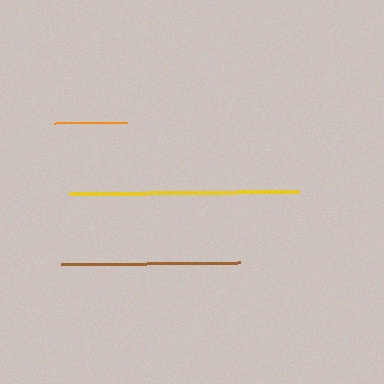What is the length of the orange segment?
The orange segment is approximately 73 pixels long.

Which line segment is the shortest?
The orange line is the shortest at approximately 73 pixels.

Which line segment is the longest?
The yellow line is the longest at approximately 230 pixels.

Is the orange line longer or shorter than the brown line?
The brown line is longer than the orange line.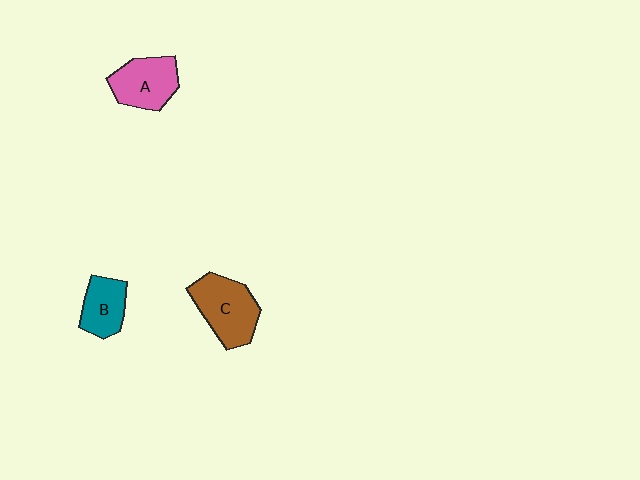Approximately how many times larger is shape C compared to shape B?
Approximately 1.5 times.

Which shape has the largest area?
Shape C (brown).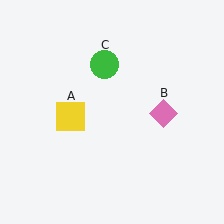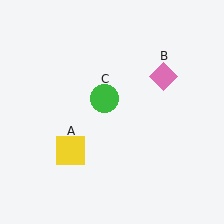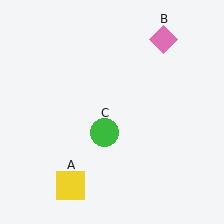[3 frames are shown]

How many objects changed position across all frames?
3 objects changed position: yellow square (object A), pink diamond (object B), green circle (object C).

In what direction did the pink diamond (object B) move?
The pink diamond (object B) moved up.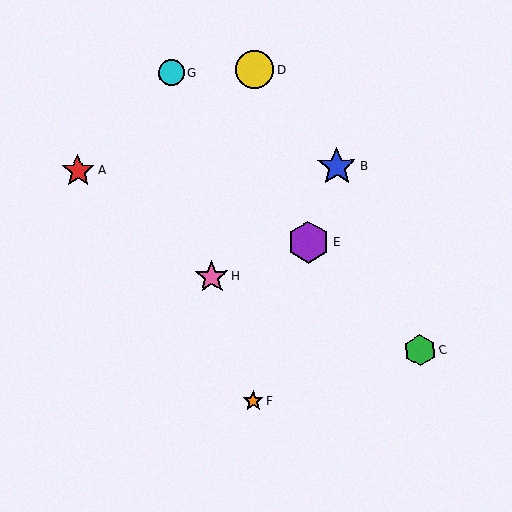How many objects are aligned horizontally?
2 objects (A, B) are aligned horizontally.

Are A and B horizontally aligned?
Yes, both are at y≈171.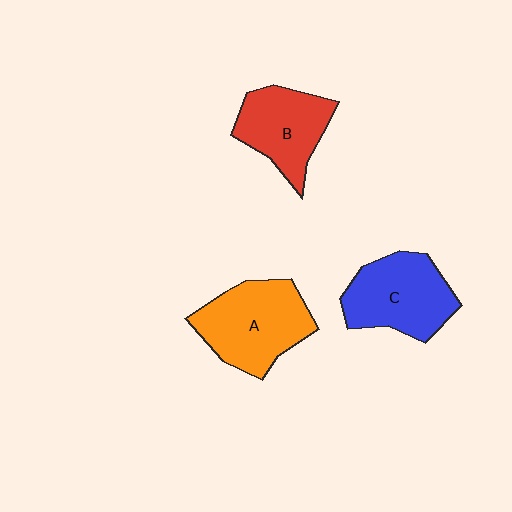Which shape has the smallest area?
Shape B (red).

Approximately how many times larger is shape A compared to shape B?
Approximately 1.3 times.